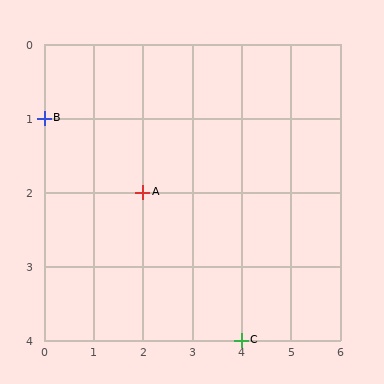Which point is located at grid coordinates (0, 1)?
Point B is at (0, 1).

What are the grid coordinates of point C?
Point C is at grid coordinates (4, 4).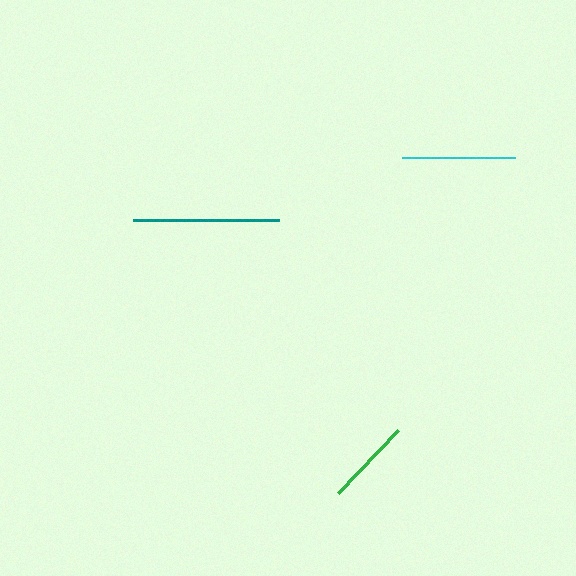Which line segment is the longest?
The teal line is the longest at approximately 146 pixels.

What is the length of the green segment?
The green segment is approximately 87 pixels long.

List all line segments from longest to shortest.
From longest to shortest: teal, cyan, green.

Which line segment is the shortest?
The green line is the shortest at approximately 87 pixels.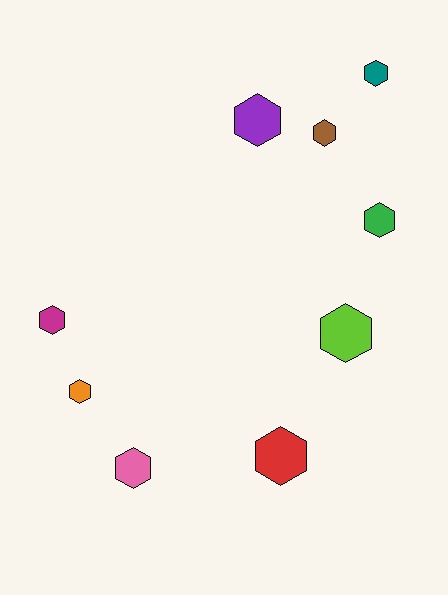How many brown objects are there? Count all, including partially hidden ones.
There is 1 brown object.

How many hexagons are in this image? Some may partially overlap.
There are 9 hexagons.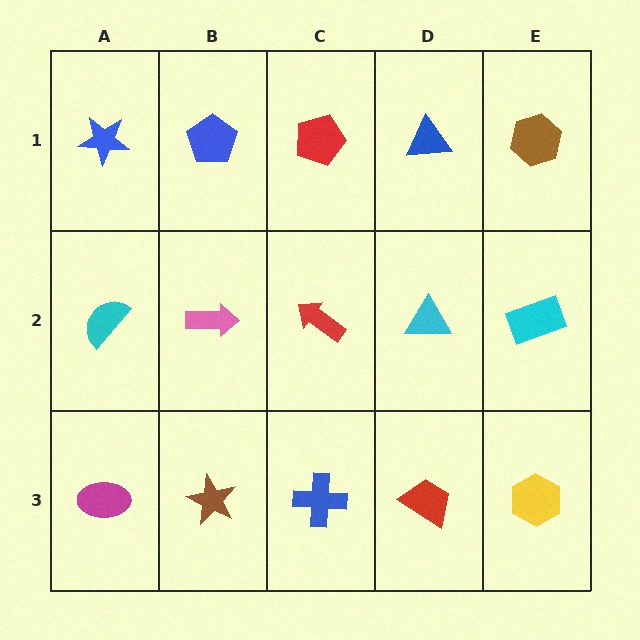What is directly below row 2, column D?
A red trapezoid.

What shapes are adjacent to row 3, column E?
A cyan rectangle (row 2, column E), a red trapezoid (row 3, column D).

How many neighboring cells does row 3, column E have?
2.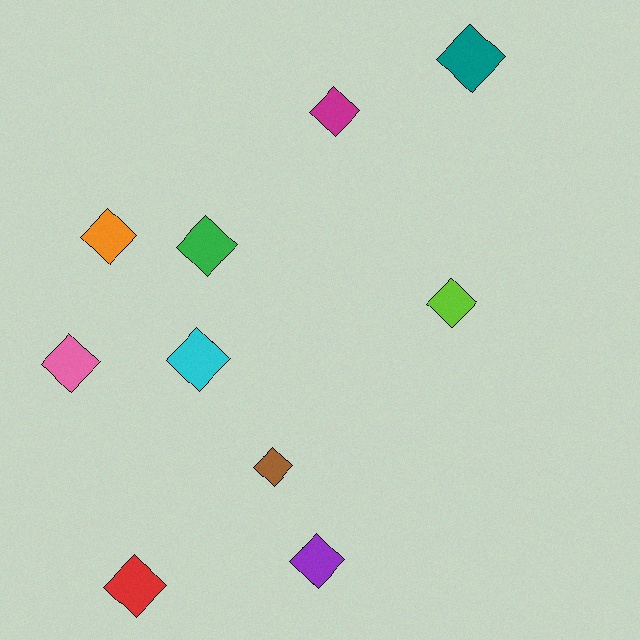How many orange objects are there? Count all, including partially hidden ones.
There is 1 orange object.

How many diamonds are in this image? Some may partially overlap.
There are 10 diamonds.